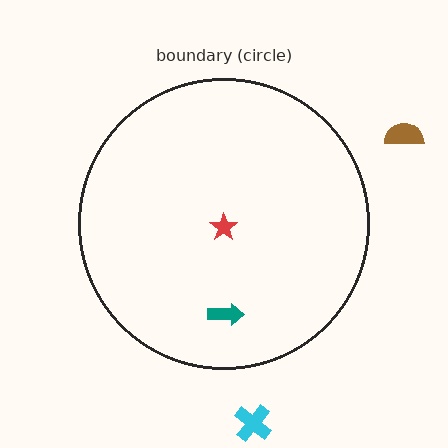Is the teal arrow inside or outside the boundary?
Inside.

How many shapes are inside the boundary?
2 inside, 2 outside.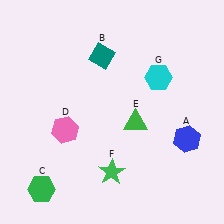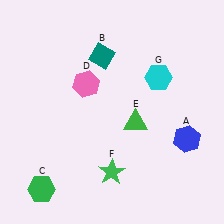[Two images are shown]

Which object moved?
The pink hexagon (D) moved up.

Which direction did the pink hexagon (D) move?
The pink hexagon (D) moved up.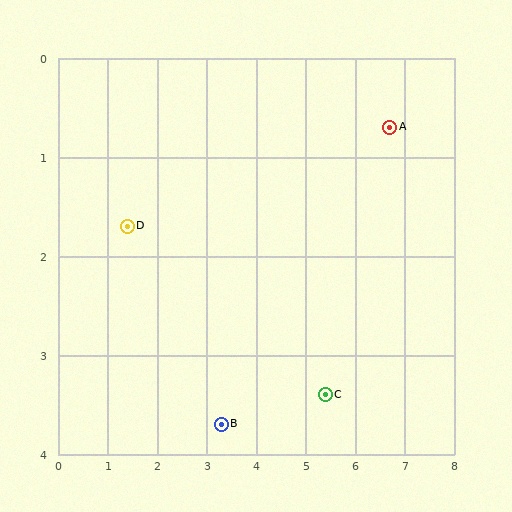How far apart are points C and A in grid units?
Points C and A are about 3.0 grid units apart.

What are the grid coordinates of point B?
Point B is at approximately (3.3, 3.7).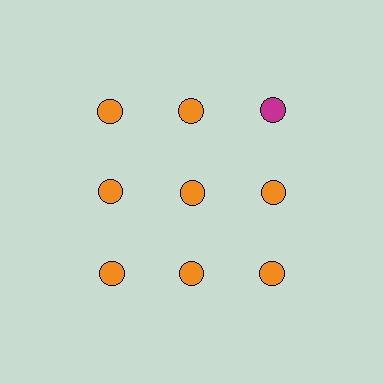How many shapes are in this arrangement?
There are 9 shapes arranged in a grid pattern.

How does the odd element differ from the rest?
It has a different color: magenta instead of orange.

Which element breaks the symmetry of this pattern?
The magenta circle in the top row, center column breaks the symmetry. All other shapes are orange circles.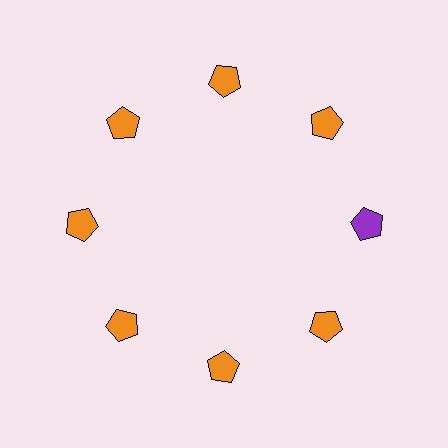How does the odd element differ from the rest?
It has a different color: purple instead of orange.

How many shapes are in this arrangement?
There are 8 shapes arranged in a ring pattern.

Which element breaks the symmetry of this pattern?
The purple pentagon at roughly the 3 o'clock position breaks the symmetry. All other shapes are orange pentagons.